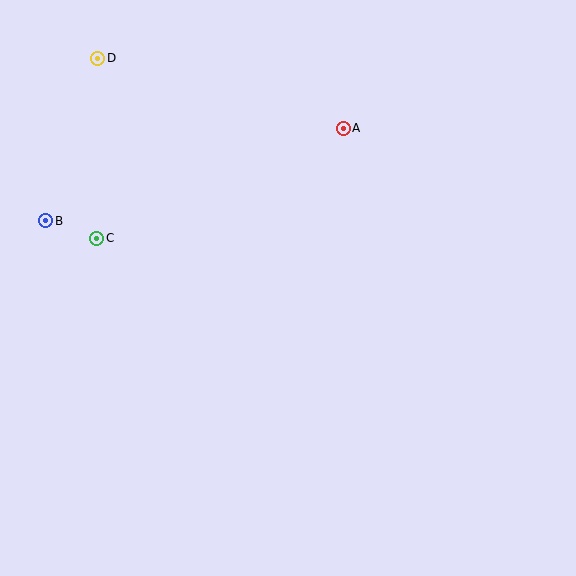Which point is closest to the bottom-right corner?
Point A is closest to the bottom-right corner.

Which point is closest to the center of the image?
Point A at (343, 128) is closest to the center.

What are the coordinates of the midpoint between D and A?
The midpoint between D and A is at (220, 93).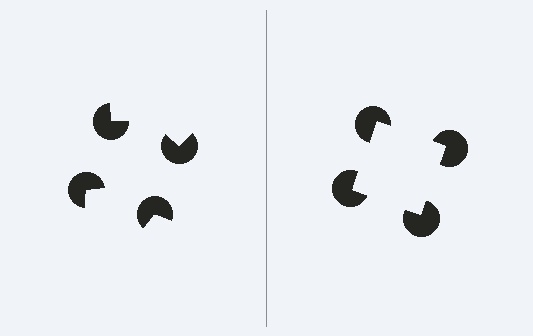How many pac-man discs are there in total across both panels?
8 — 4 on each side.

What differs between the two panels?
The pac-man discs are positioned identically on both sides; only the wedge orientations differ. On the right they align to a square; on the left they are misaligned.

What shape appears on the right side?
An illusory square.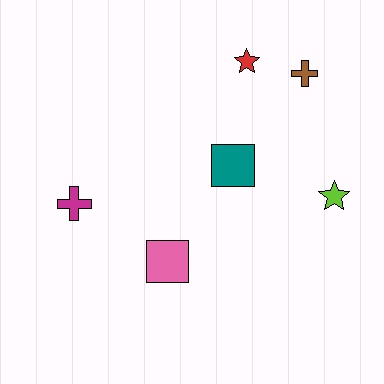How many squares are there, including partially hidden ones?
There are 2 squares.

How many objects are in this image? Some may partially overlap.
There are 6 objects.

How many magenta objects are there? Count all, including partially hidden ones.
There is 1 magenta object.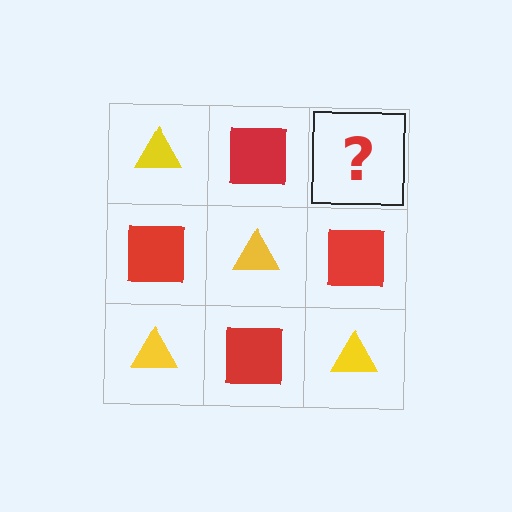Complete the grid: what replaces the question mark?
The question mark should be replaced with a yellow triangle.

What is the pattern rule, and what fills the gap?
The rule is that it alternates yellow triangle and red square in a checkerboard pattern. The gap should be filled with a yellow triangle.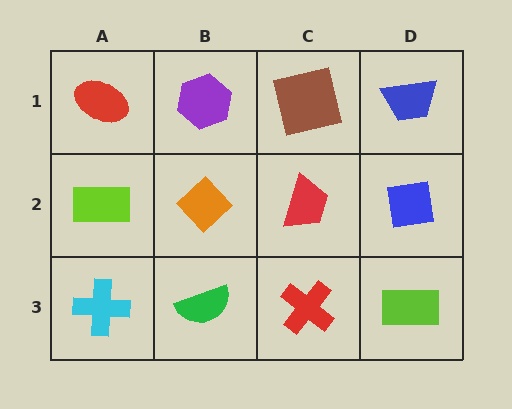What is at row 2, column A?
A lime rectangle.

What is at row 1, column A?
A red ellipse.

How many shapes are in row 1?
4 shapes.